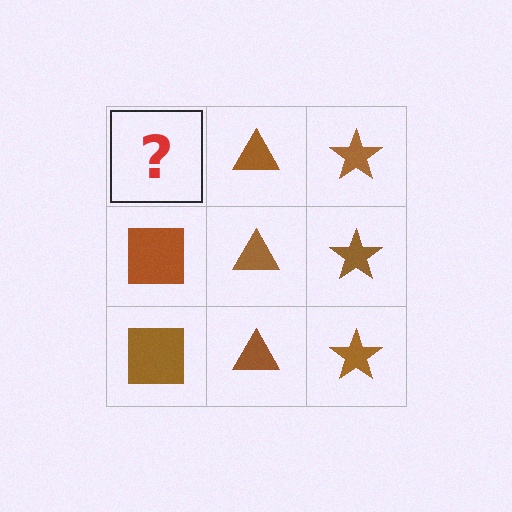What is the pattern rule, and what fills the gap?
The rule is that each column has a consistent shape. The gap should be filled with a brown square.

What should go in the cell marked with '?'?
The missing cell should contain a brown square.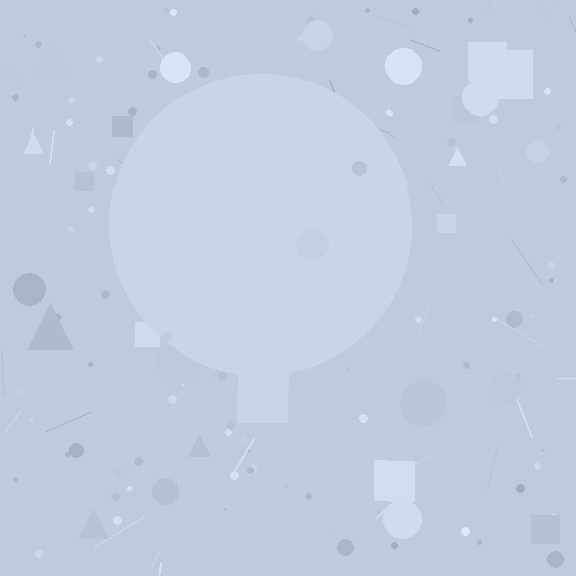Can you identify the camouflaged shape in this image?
The camouflaged shape is a circle.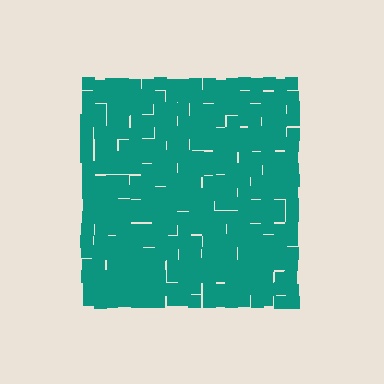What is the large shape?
The large shape is a square.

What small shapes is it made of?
It is made of small squares.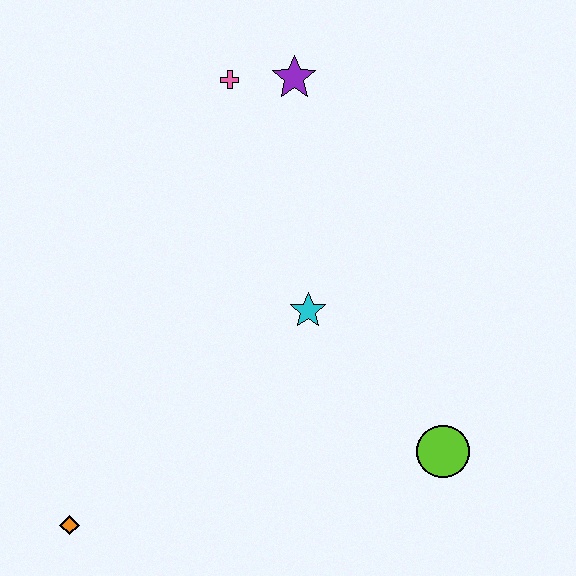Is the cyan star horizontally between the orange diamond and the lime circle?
Yes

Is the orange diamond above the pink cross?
No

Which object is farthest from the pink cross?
The orange diamond is farthest from the pink cross.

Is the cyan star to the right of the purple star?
Yes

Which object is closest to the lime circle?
The cyan star is closest to the lime circle.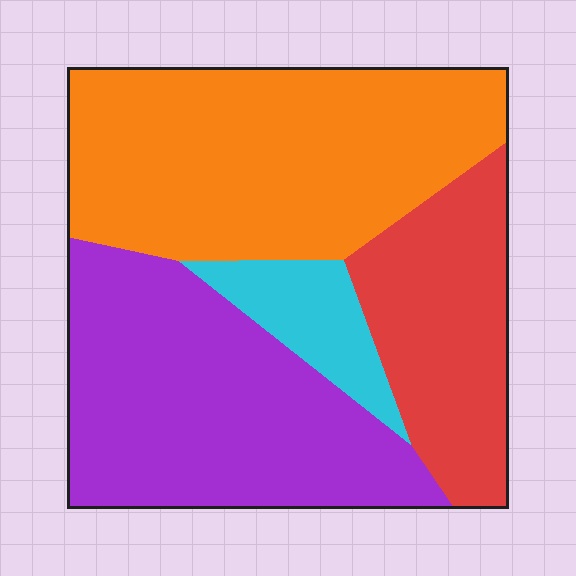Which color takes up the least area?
Cyan, at roughly 10%.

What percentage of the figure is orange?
Orange covers about 40% of the figure.